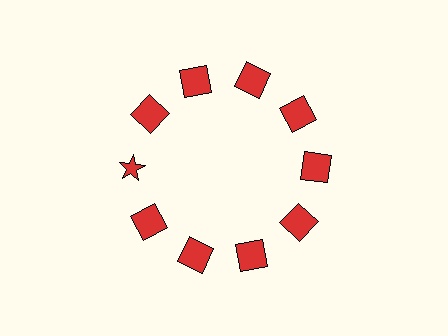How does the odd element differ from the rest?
It has a different shape: star instead of square.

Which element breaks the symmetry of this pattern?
The red star at roughly the 9 o'clock position breaks the symmetry. All other shapes are red squares.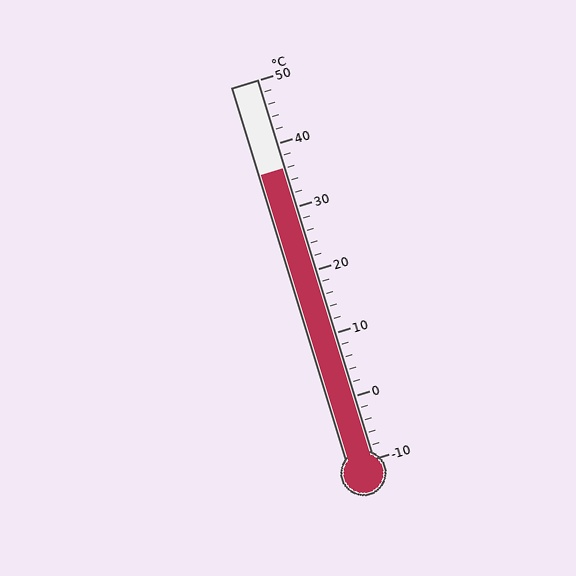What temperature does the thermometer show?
The thermometer shows approximately 36°C.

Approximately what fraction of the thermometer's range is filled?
The thermometer is filled to approximately 75% of its range.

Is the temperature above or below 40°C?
The temperature is below 40°C.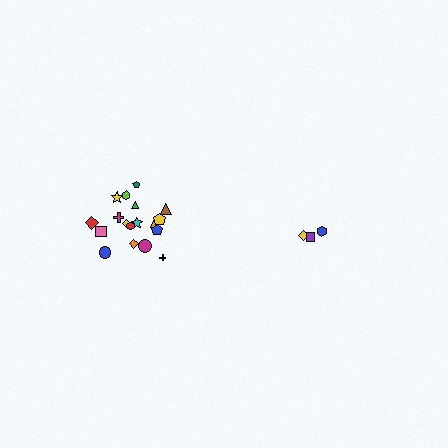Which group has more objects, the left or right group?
The left group.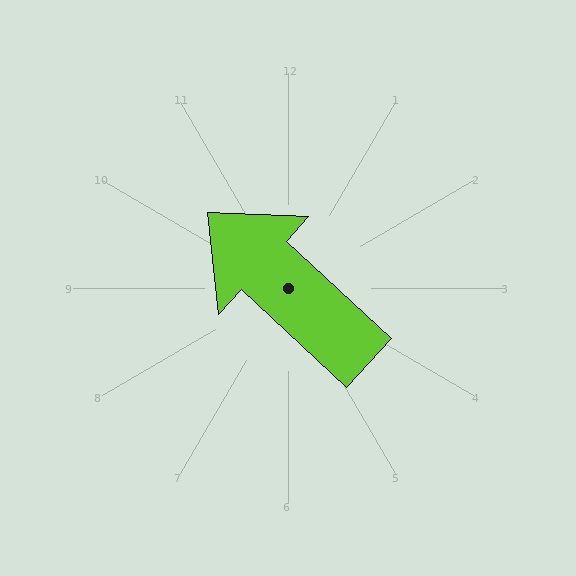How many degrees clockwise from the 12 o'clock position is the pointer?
Approximately 313 degrees.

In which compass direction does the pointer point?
Northwest.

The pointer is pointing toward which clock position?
Roughly 10 o'clock.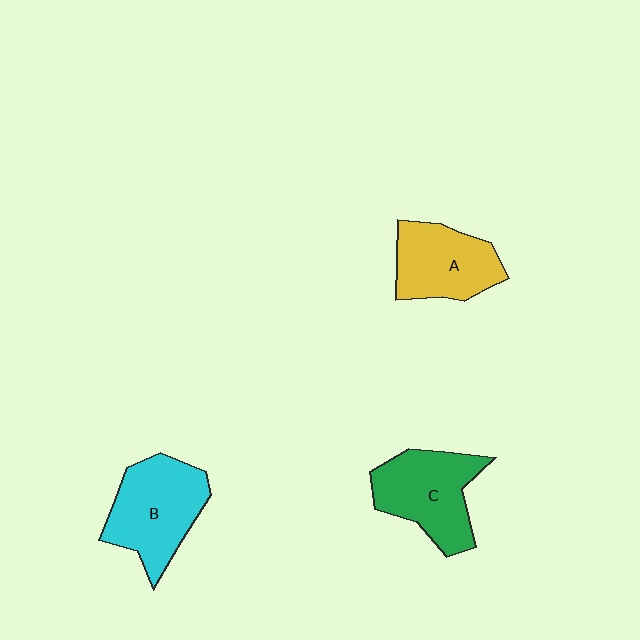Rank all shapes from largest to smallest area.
From largest to smallest: B (cyan), C (green), A (yellow).